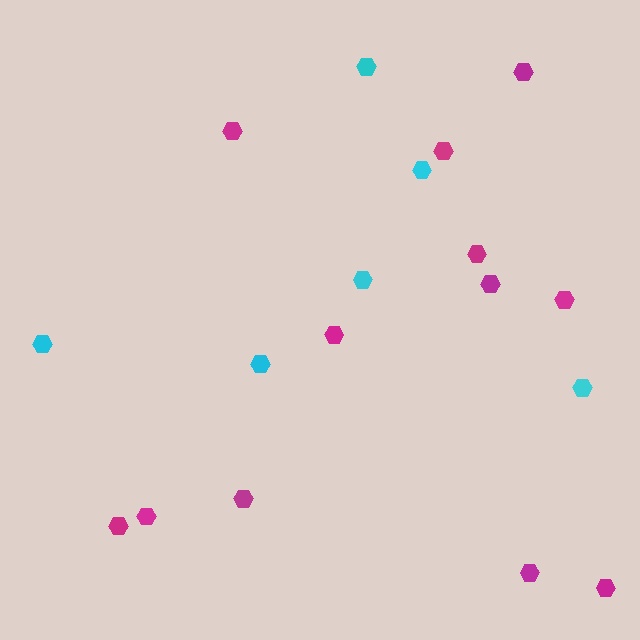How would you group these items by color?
There are 2 groups: one group of cyan hexagons (6) and one group of magenta hexagons (12).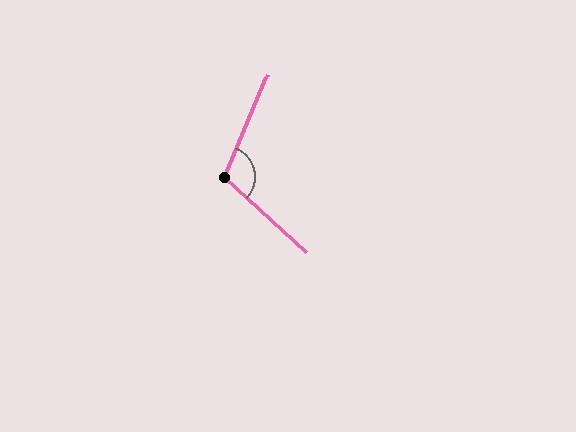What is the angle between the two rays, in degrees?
Approximately 110 degrees.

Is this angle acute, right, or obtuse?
It is obtuse.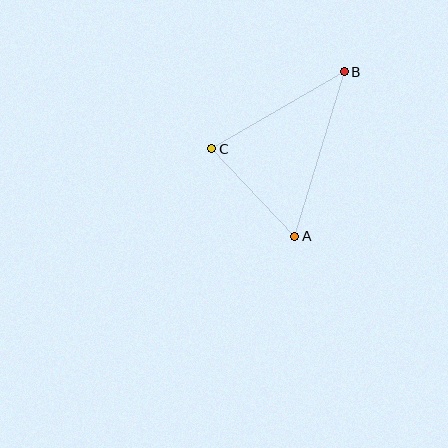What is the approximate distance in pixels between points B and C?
The distance between B and C is approximately 153 pixels.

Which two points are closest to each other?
Points A and C are closest to each other.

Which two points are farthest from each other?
Points A and B are farthest from each other.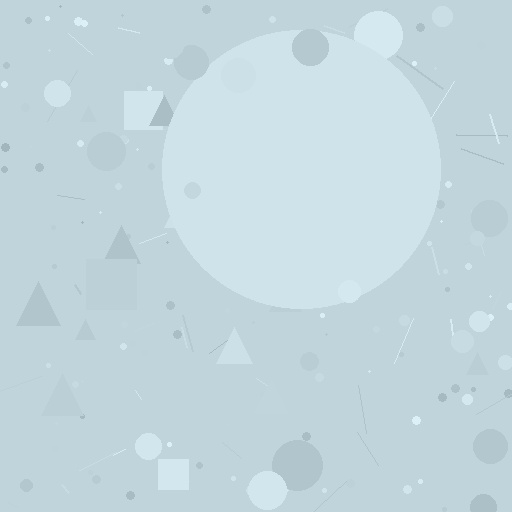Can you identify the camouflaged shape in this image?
The camouflaged shape is a circle.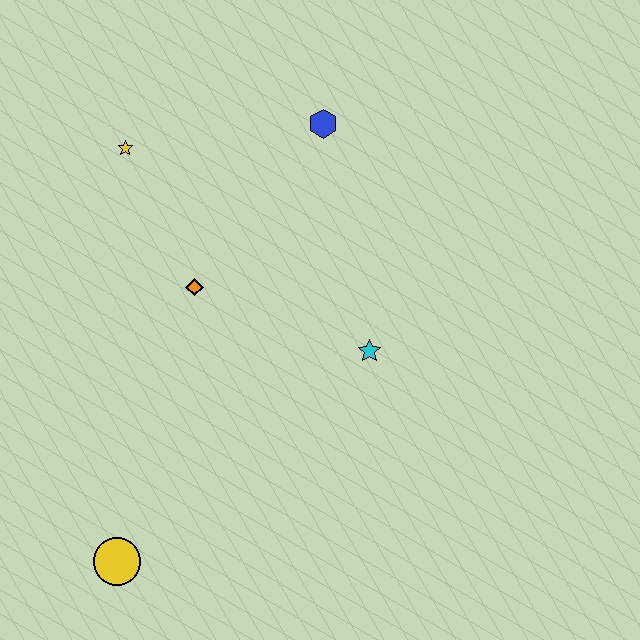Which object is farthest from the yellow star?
The yellow circle is farthest from the yellow star.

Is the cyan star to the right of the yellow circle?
Yes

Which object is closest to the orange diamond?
The yellow star is closest to the orange diamond.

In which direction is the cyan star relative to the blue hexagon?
The cyan star is below the blue hexagon.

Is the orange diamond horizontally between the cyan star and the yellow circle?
Yes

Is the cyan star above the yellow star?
No